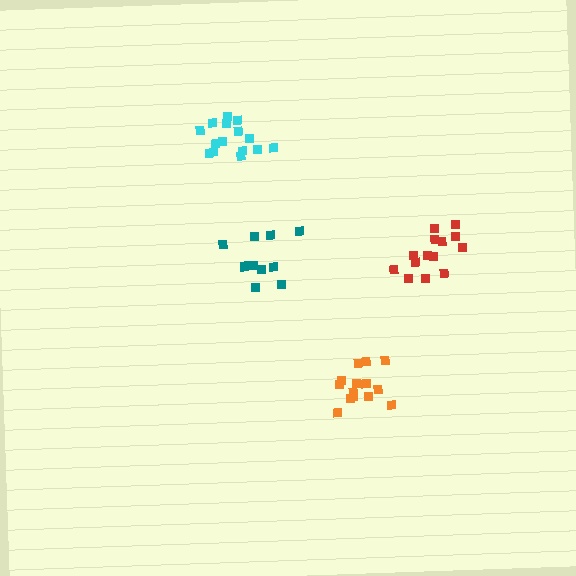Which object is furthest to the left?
The cyan cluster is leftmost.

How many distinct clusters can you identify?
There are 4 distinct clusters.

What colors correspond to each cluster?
The clusters are colored: teal, cyan, orange, red.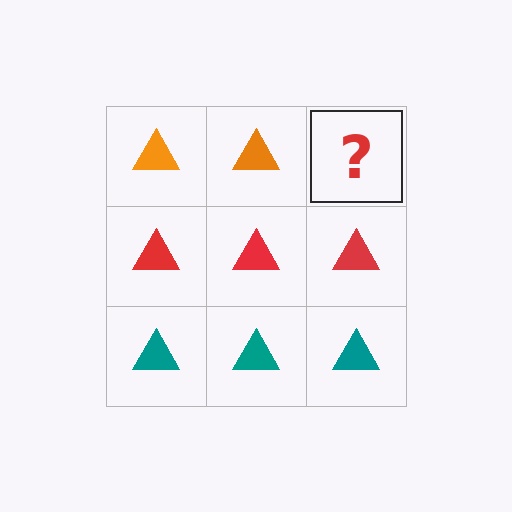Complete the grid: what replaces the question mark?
The question mark should be replaced with an orange triangle.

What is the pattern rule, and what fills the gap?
The rule is that each row has a consistent color. The gap should be filled with an orange triangle.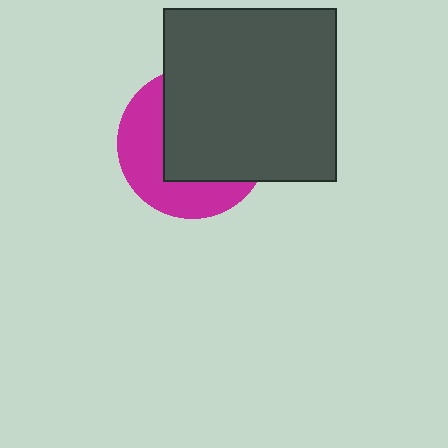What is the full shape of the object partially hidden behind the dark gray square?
The partially hidden object is a magenta circle.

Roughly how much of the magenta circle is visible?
A small part of it is visible (roughly 42%).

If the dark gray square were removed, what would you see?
You would see the complete magenta circle.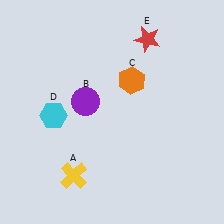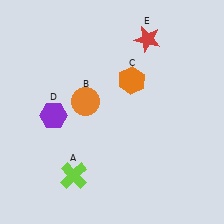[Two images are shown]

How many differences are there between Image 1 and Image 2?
There are 3 differences between the two images.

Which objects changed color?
A changed from yellow to lime. B changed from purple to orange. D changed from cyan to purple.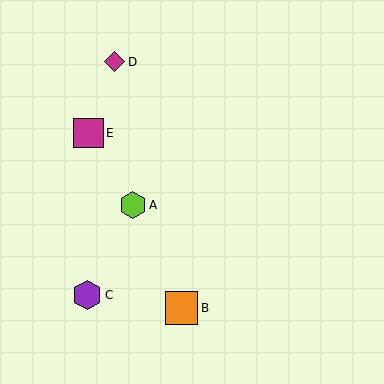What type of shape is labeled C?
Shape C is a purple hexagon.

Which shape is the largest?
The orange square (labeled B) is the largest.